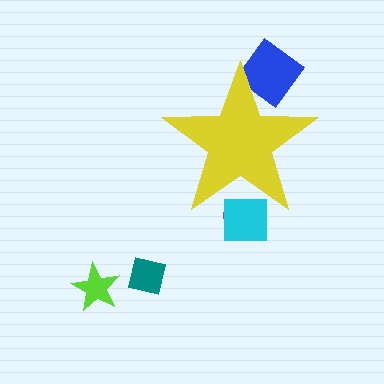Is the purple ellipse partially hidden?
Yes, the purple ellipse is partially hidden behind the yellow star.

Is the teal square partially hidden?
No, the teal square is fully visible.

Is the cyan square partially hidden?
Yes, the cyan square is partially hidden behind the yellow star.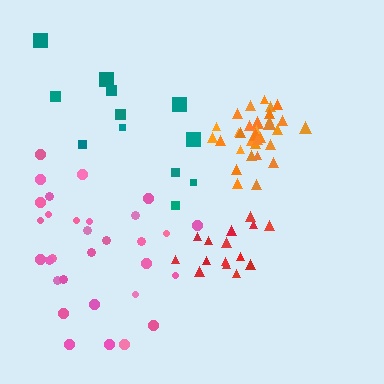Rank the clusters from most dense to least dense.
orange, red, pink, teal.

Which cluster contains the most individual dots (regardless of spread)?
Orange (32).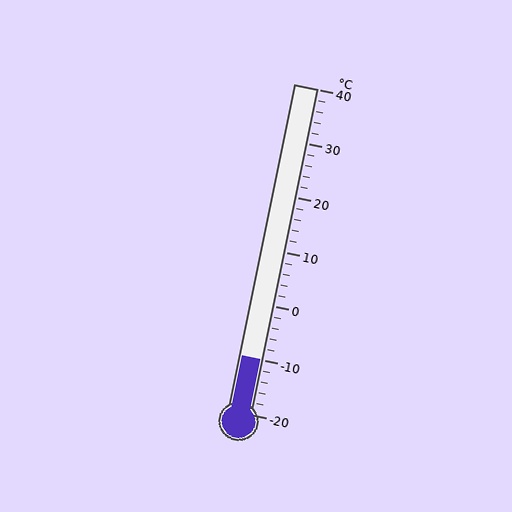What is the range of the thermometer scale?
The thermometer scale ranges from -20°C to 40°C.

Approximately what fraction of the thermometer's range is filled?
The thermometer is filled to approximately 15% of its range.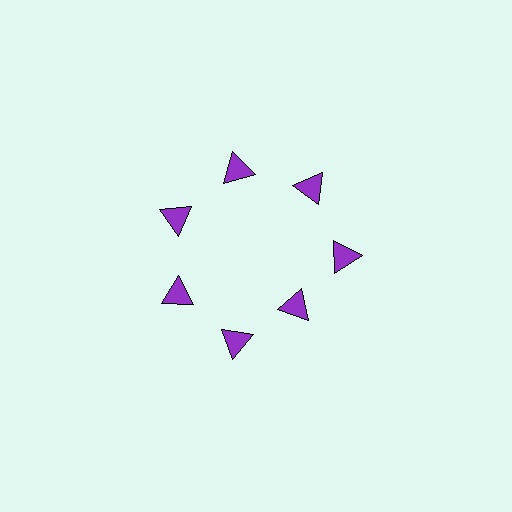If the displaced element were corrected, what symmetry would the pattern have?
It would have 7-fold rotational symmetry — the pattern would map onto itself every 51 degrees.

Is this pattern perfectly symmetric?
No. The 7 purple triangles are arranged in a ring, but one element near the 5 o'clock position is pulled inward toward the center, breaking the 7-fold rotational symmetry.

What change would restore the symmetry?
The symmetry would be restored by moving it outward, back onto the ring so that all 7 triangles sit at equal angles and equal distance from the center.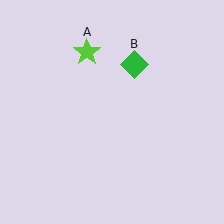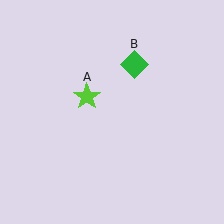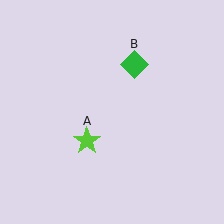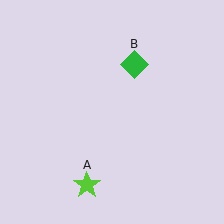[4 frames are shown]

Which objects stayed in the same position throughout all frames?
Green diamond (object B) remained stationary.